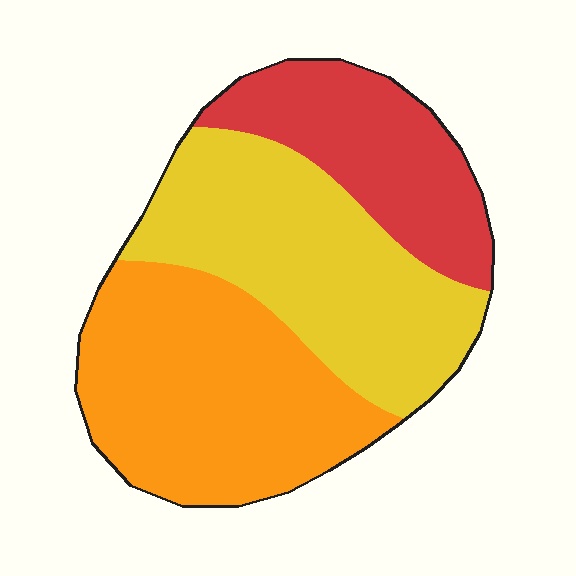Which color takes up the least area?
Red, at roughly 25%.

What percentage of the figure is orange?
Orange covers around 40% of the figure.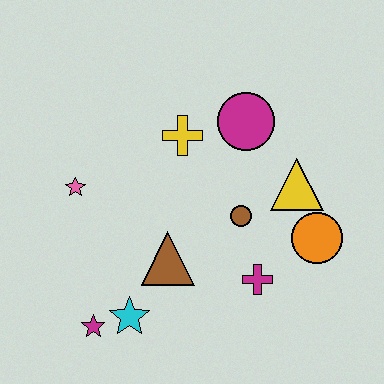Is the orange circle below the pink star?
Yes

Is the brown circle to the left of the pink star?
No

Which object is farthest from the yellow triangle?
The magenta star is farthest from the yellow triangle.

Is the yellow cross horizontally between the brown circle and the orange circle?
No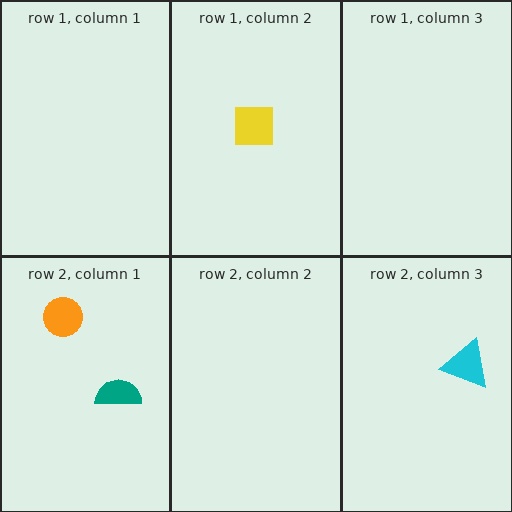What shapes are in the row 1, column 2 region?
The yellow square.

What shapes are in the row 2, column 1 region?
The orange circle, the teal semicircle.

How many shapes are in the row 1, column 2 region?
1.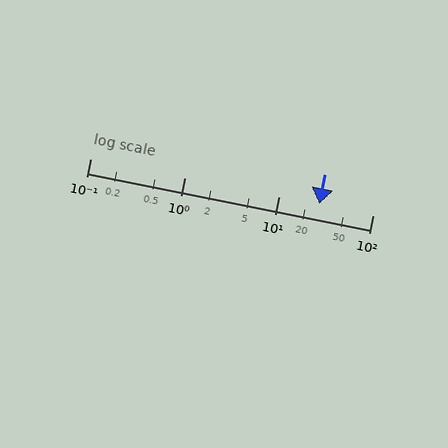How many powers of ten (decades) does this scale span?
The scale spans 3 decades, from 0.1 to 100.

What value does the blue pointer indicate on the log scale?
The pointer indicates approximately 27.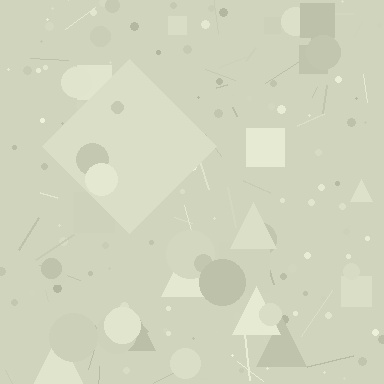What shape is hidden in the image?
A diamond is hidden in the image.